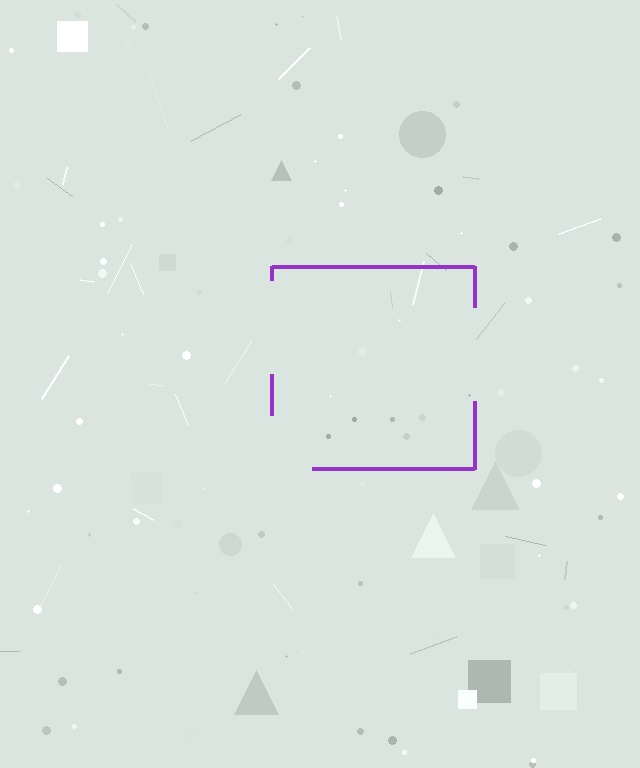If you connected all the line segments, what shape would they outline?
They would outline a square.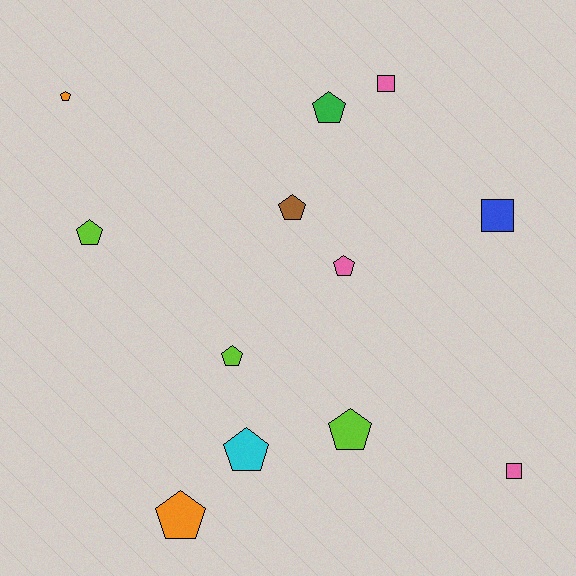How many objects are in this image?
There are 12 objects.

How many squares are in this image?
There are 3 squares.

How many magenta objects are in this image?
There are no magenta objects.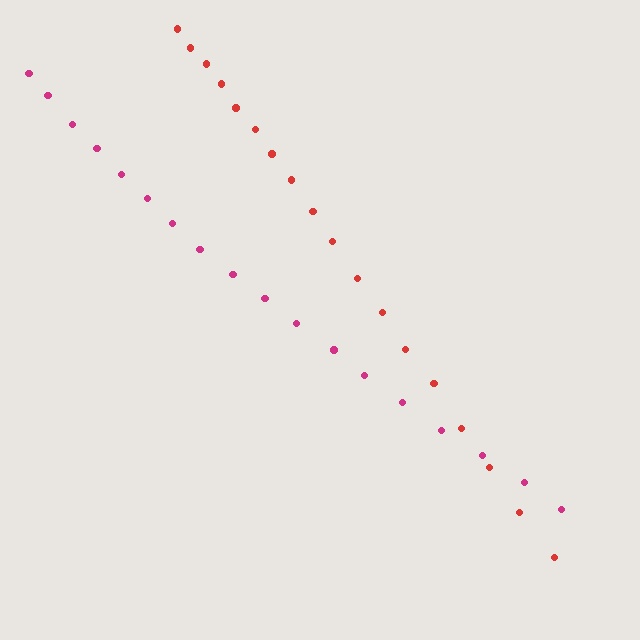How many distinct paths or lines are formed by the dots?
There are 2 distinct paths.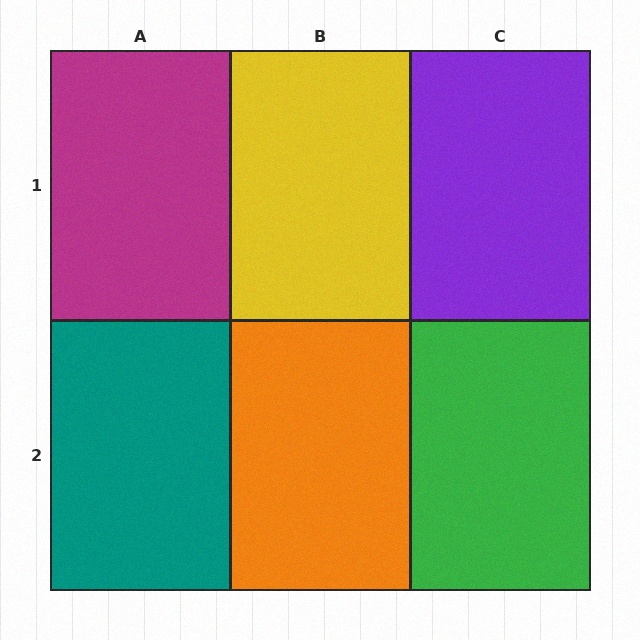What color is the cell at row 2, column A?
Teal.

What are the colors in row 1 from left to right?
Magenta, yellow, purple.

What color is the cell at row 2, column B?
Orange.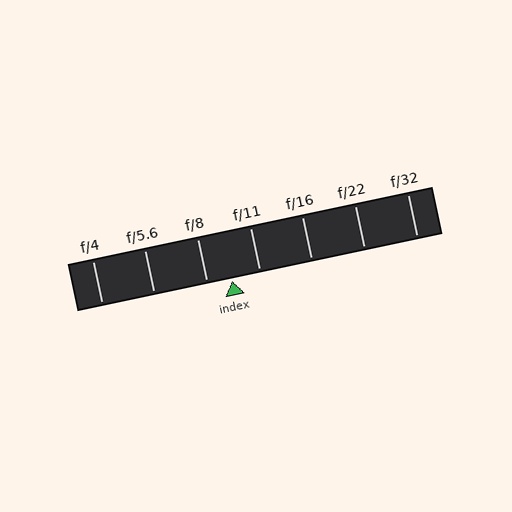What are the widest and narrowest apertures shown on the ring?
The widest aperture shown is f/4 and the narrowest is f/32.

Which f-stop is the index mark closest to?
The index mark is closest to f/8.